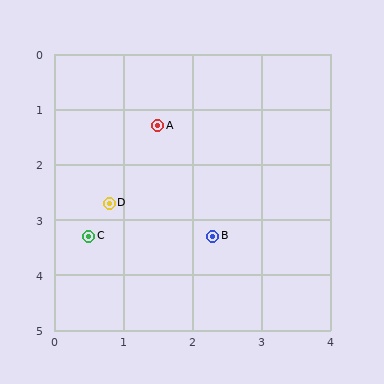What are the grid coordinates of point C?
Point C is at approximately (0.5, 3.3).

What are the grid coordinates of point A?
Point A is at approximately (1.5, 1.3).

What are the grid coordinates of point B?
Point B is at approximately (2.3, 3.3).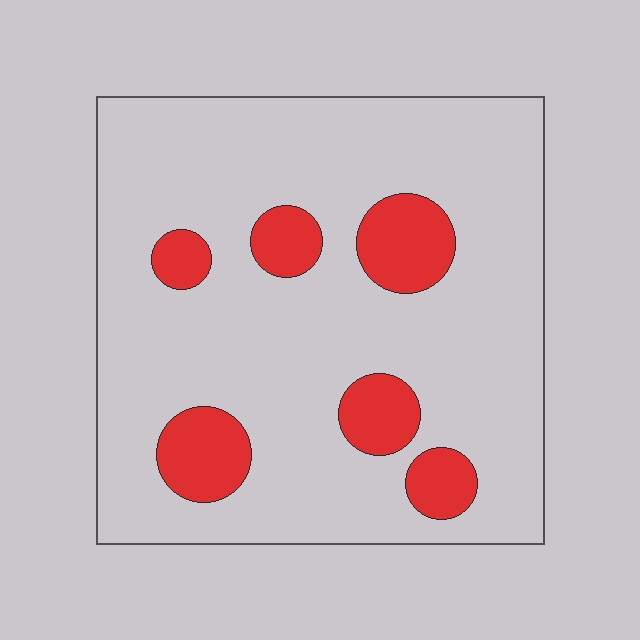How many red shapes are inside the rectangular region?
6.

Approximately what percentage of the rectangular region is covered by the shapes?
Approximately 15%.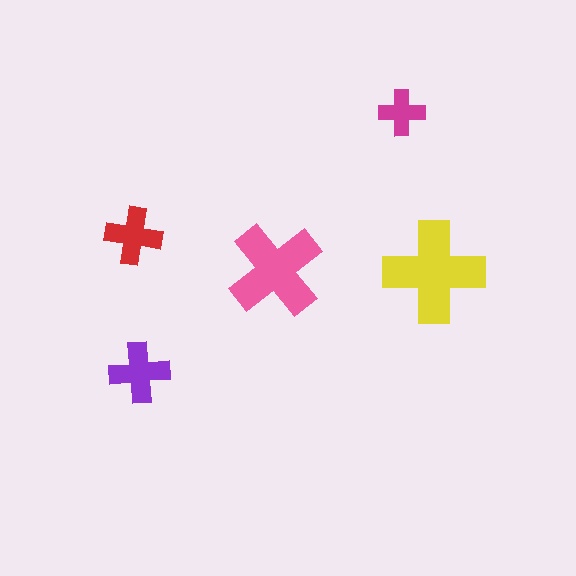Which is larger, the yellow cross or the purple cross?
The yellow one.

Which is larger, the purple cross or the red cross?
The purple one.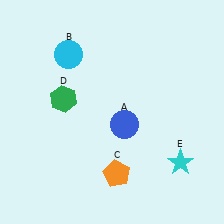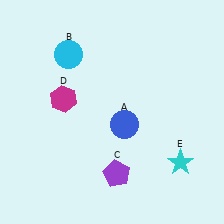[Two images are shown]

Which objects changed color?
C changed from orange to purple. D changed from green to magenta.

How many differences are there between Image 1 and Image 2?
There are 2 differences between the two images.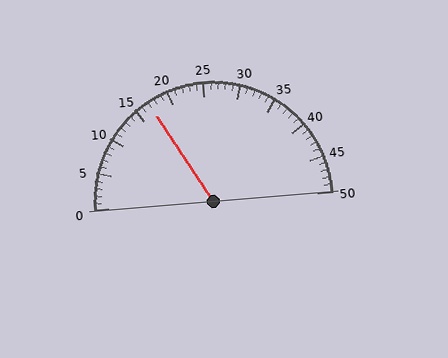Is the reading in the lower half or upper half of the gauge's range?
The reading is in the lower half of the range (0 to 50).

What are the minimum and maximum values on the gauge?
The gauge ranges from 0 to 50.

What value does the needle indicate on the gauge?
The needle indicates approximately 17.